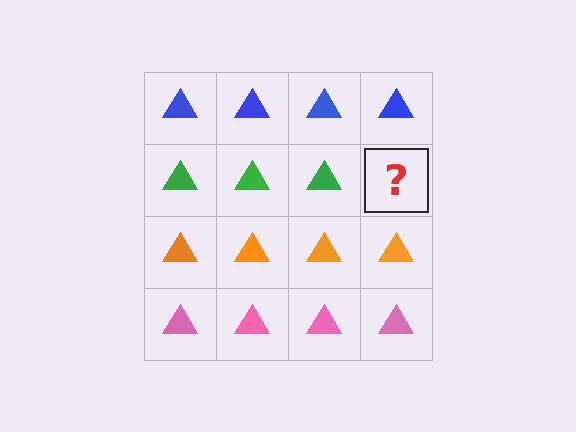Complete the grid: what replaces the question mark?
The question mark should be replaced with a green triangle.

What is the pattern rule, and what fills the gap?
The rule is that each row has a consistent color. The gap should be filled with a green triangle.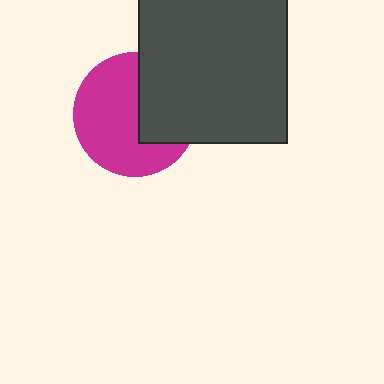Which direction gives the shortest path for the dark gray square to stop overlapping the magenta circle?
Moving right gives the shortest separation.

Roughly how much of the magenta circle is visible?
About half of it is visible (roughly 63%).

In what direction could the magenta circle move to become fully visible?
The magenta circle could move left. That would shift it out from behind the dark gray square entirely.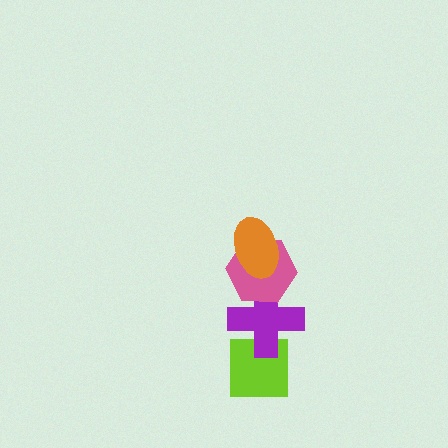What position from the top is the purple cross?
The purple cross is 3rd from the top.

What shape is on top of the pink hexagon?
The orange ellipse is on top of the pink hexagon.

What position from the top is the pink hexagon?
The pink hexagon is 2nd from the top.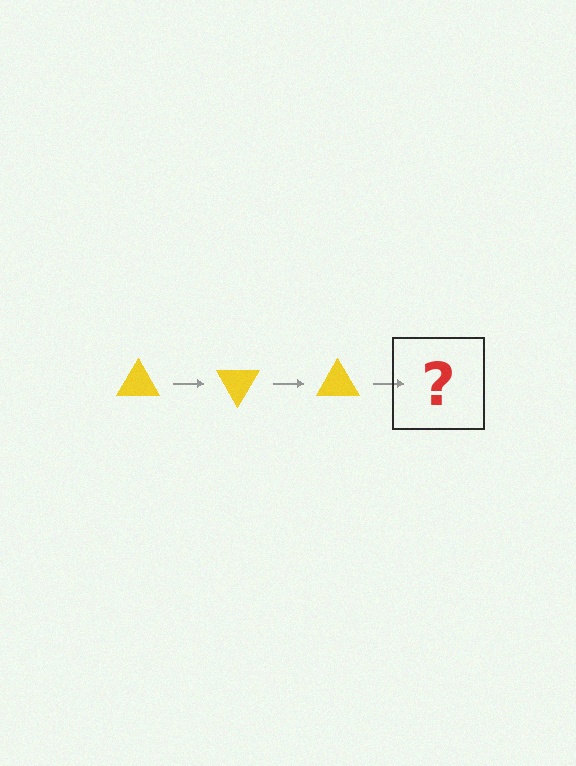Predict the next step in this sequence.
The next step is a yellow triangle rotated 180 degrees.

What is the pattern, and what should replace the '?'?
The pattern is that the triangle rotates 60 degrees each step. The '?' should be a yellow triangle rotated 180 degrees.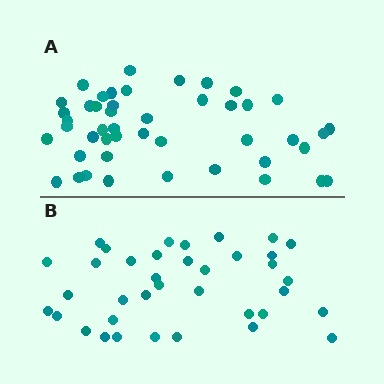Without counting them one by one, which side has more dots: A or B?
Region A (the top region) has more dots.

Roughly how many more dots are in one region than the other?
Region A has roughly 8 or so more dots than region B.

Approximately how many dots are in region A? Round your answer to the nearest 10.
About 50 dots. (The exact count is 46, which rounds to 50.)